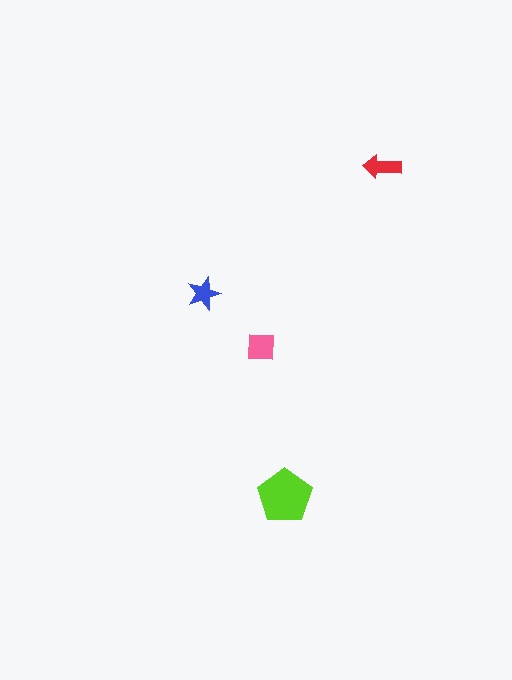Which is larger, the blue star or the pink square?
The pink square.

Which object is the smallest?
The blue star.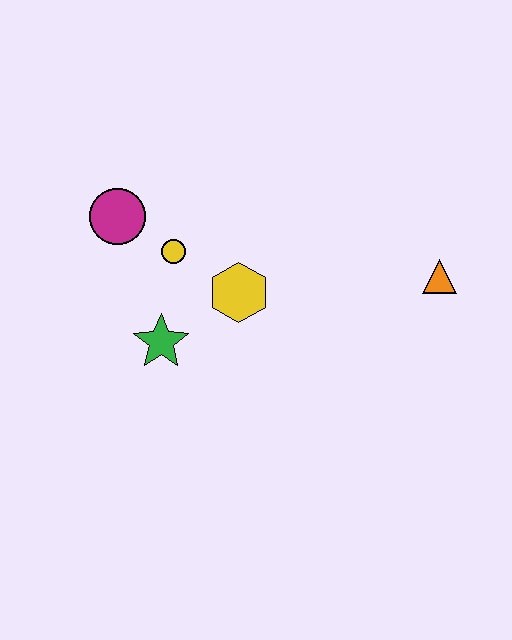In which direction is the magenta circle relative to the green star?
The magenta circle is above the green star.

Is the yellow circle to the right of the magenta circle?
Yes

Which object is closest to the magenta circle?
The yellow circle is closest to the magenta circle.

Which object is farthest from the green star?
The orange triangle is farthest from the green star.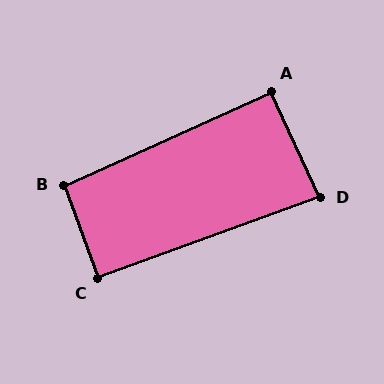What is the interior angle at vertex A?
Approximately 90 degrees (approximately right).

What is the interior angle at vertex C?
Approximately 90 degrees (approximately right).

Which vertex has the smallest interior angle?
D, at approximately 86 degrees.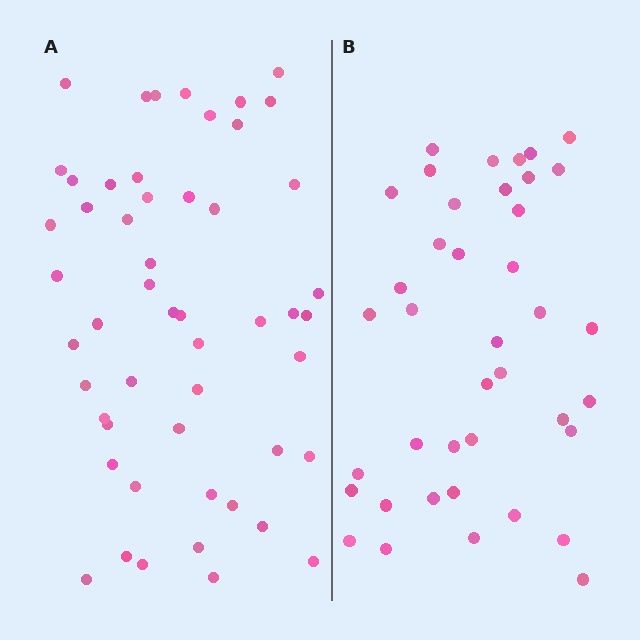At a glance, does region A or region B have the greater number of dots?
Region A (the left region) has more dots.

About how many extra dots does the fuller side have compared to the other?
Region A has roughly 12 or so more dots than region B.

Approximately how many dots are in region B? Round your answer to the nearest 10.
About 40 dots.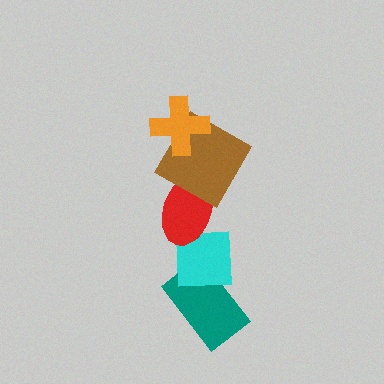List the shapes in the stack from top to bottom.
From top to bottom: the orange cross, the brown diamond, the red ellipse, the cyan square, the teal rectangle.